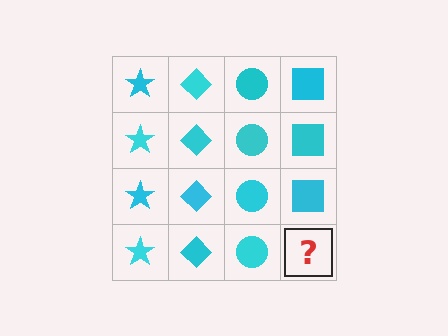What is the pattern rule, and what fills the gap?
The rule is that each column has a consistent shape. The gap should be filled with a cyan square.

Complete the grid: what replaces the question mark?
The question mark should be replaced with a cyan square.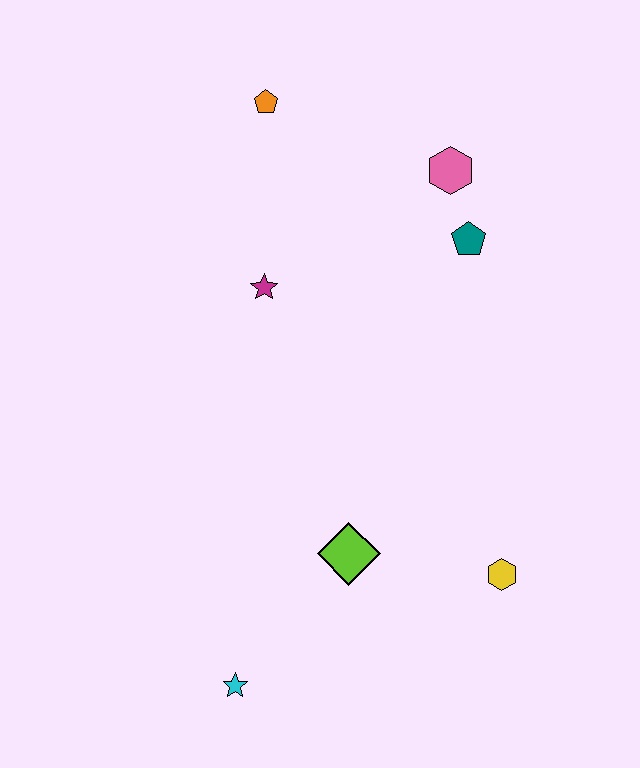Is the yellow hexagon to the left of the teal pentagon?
No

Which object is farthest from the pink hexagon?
The cyan star is farthest from the pink hexagon.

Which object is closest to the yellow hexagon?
The lime diamond is closest to the yellow hexagon.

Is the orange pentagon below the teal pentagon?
No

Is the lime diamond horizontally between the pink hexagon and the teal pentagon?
No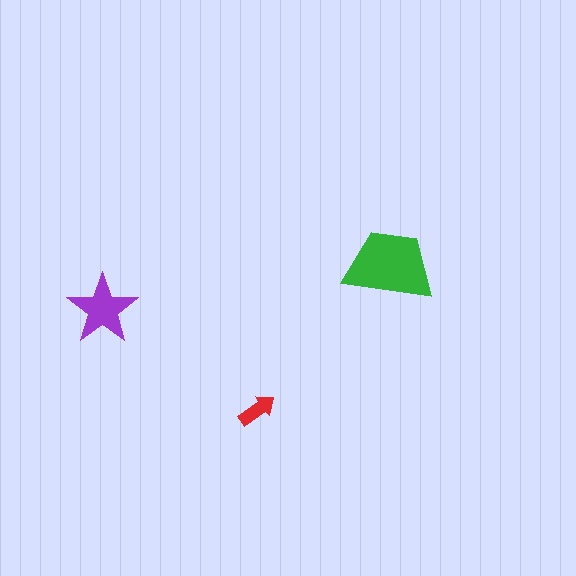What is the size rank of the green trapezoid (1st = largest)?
1st.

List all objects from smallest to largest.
The red arrow, the purple star, the green trapezoid.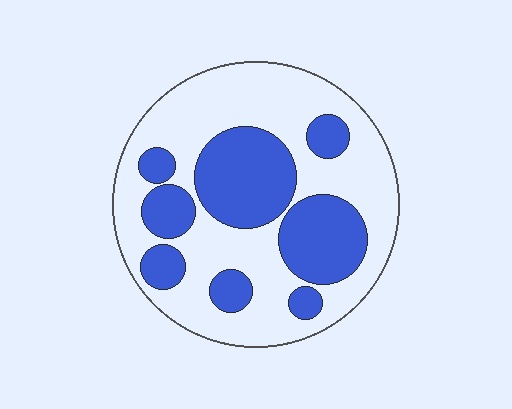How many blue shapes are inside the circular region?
8.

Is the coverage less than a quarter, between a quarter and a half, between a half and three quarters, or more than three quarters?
Between a quarter and a half.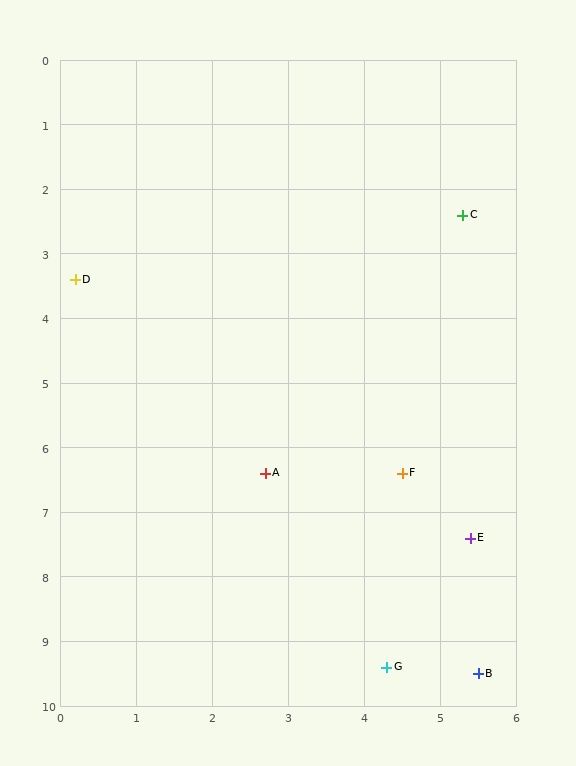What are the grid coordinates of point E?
Point E is at approximately (5.4, 7.4).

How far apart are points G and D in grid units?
Points G and D are about 7.3 grid units apart.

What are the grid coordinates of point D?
Point D is at approximately (0.2, 3.4).